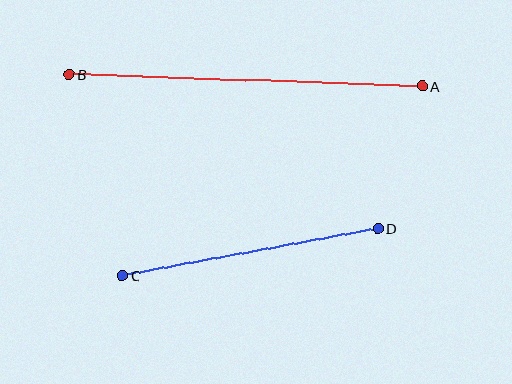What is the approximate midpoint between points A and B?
The midpoint is at approximately (246, 80) pixels.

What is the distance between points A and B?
The distance is approximately 354 pixels.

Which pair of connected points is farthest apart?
Points A and B are farthest apart.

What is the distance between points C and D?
The distance is approximately 260 pixels.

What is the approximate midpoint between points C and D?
The midpoint is at approximately (250, 252) pixels.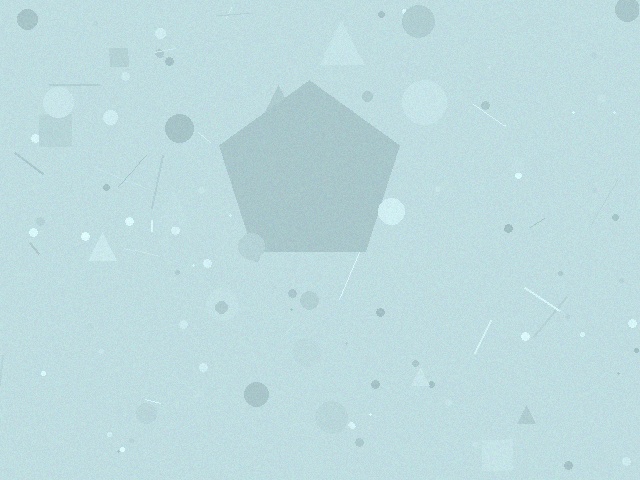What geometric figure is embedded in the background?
A pentagon is embedded in the background.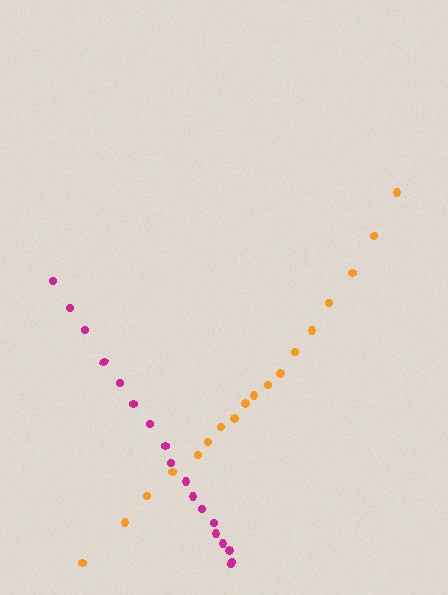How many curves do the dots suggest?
There are 2 distinct paths.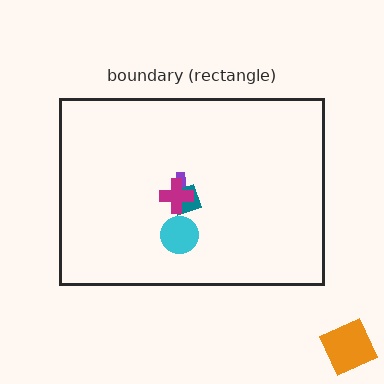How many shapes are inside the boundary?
4 inside, 1 outside.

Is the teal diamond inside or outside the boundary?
Inside.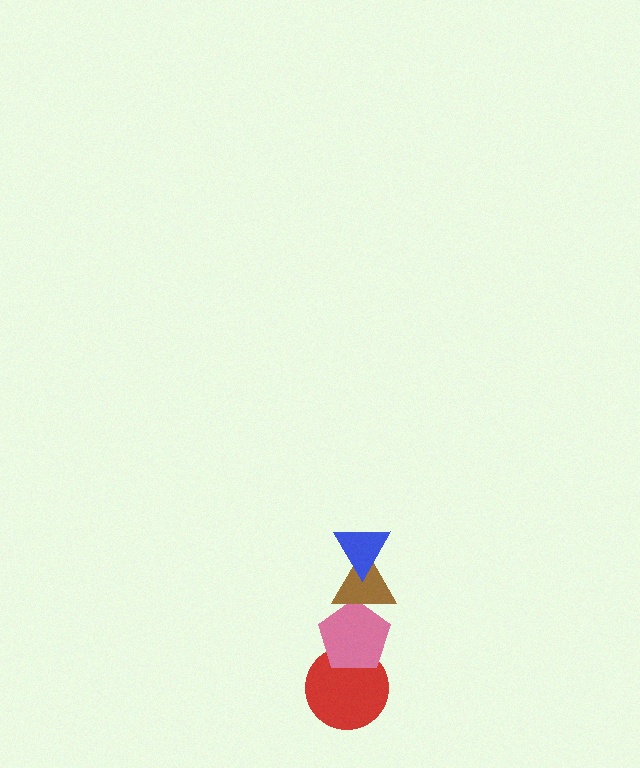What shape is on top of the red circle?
The pink pentagon is on top of the red circle.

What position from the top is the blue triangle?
The blue triangle is 1st from the top.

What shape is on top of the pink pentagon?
The brown triangle is on top of the pink pentagon.